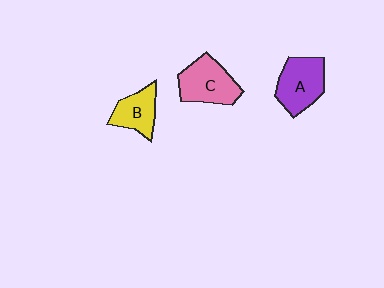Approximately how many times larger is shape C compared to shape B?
Approximately 1.4 times.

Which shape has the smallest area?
Shape B (yellow).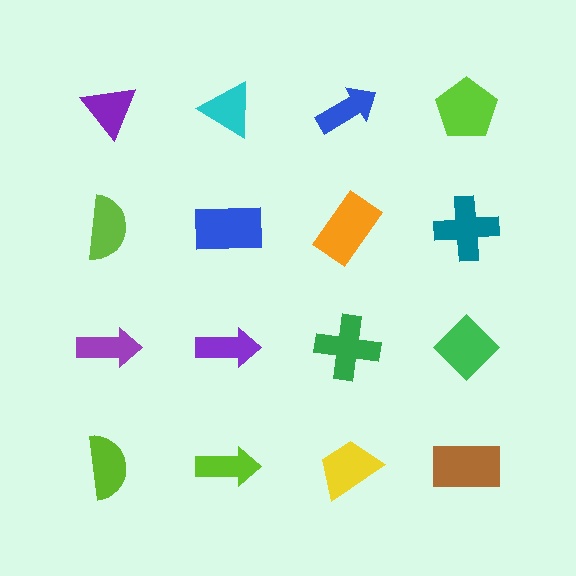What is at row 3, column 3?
A green cross.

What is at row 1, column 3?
A blue arrow.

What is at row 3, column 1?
A purple arrow.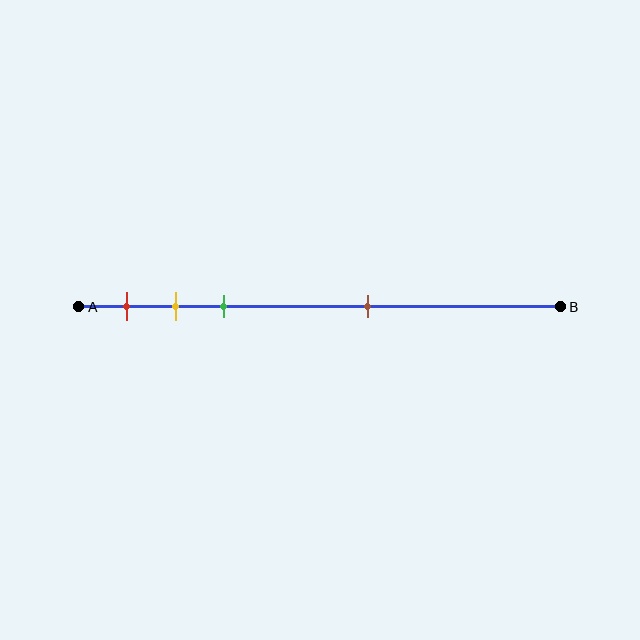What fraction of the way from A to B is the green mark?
The green mark is approximately 30% (0.3) of the way from A to B.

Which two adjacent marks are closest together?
The yellow and green marks are the closest adjacent pair.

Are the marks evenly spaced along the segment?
No, the marks are not evenly spaced.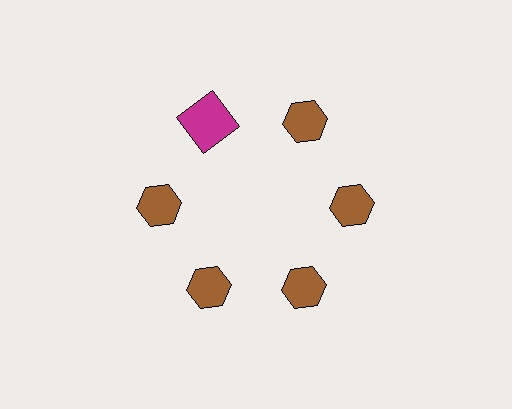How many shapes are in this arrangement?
There are 6 shapes arranged in a ring pattern.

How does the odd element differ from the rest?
It differs in both color (magenta instead of brown) and shape (square instead of hexagon).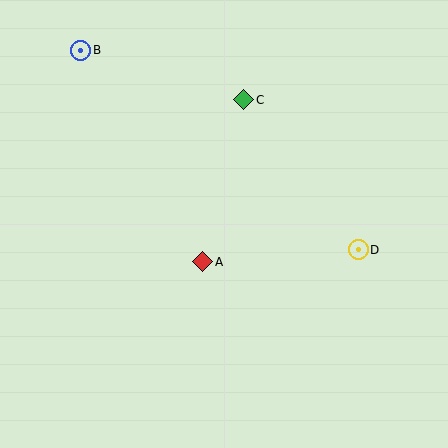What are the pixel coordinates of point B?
Point B is at (81, 50).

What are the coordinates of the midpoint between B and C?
The midpoint between B and C is at (162, 75).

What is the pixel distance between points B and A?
The distance between B and A is 244 pixels.